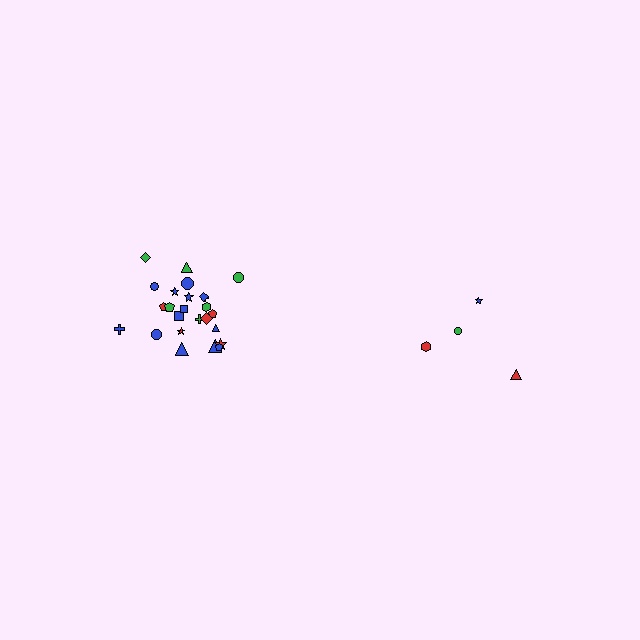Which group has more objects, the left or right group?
The left group.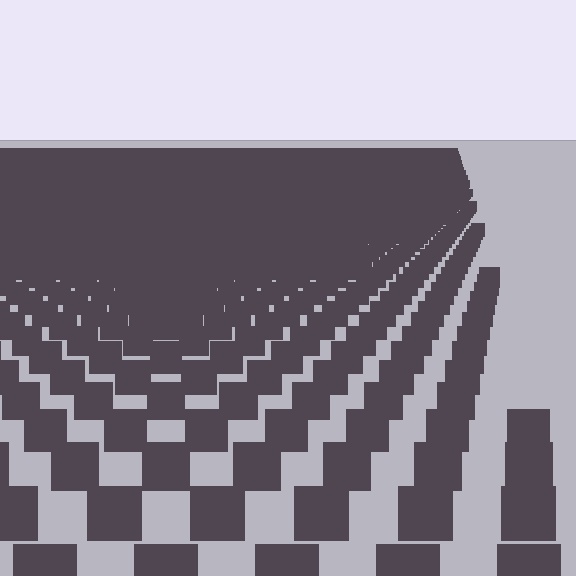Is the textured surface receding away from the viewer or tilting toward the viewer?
The surface is receding away from the viewer. Texture elements get smaller and denser toward the top.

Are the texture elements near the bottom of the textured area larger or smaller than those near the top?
Larger. Near the bottom, elements are closer to the viewer and appear at a bigger on-screen size.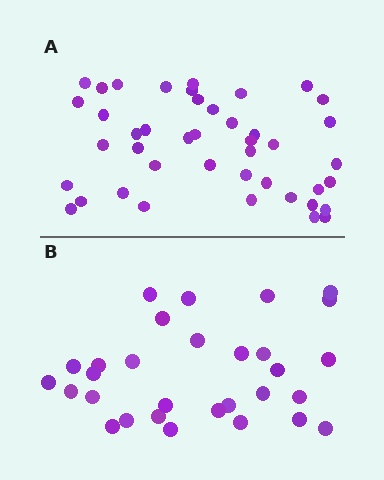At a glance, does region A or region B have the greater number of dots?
Region A (the top region) has more dots.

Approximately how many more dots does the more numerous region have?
Region A has approximately 15 more dots than region B.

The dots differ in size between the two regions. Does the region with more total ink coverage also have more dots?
No. Region B has more total ink coverage because its dots are larger, but region A actually contains more individual dots. Total area can be misleading — the number of items is what matters here.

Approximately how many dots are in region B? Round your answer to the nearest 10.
About 30 dots.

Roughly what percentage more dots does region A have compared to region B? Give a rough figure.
About 45% more.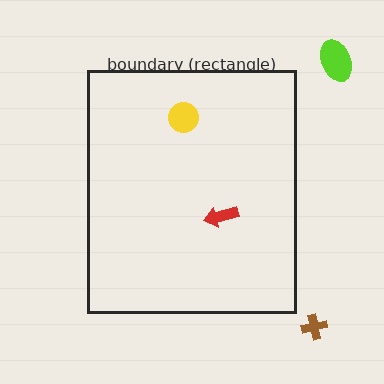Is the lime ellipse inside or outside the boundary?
Outside.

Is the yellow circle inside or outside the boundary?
Inside.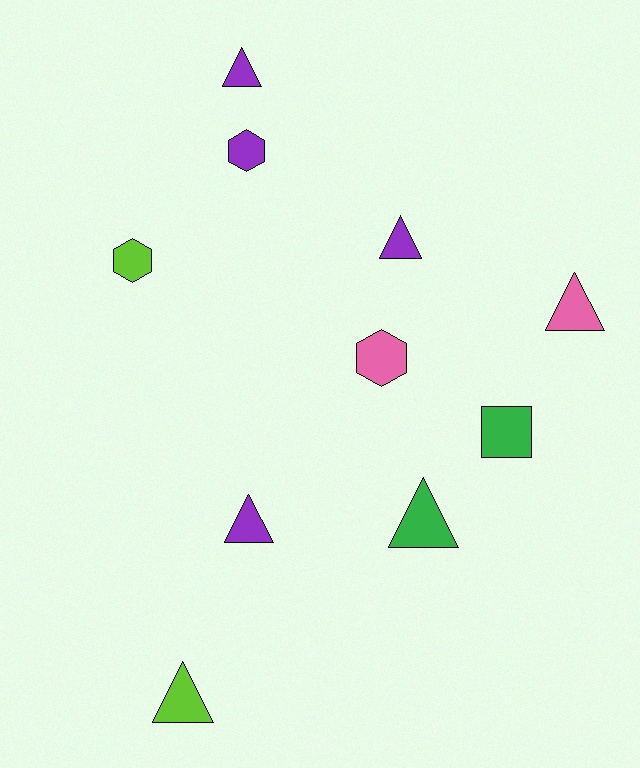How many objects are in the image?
There are 10 objects.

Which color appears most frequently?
Purple, with 4 objects.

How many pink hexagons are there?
There is 1 pink hexagon.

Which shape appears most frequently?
Triangle, with 6 objects.